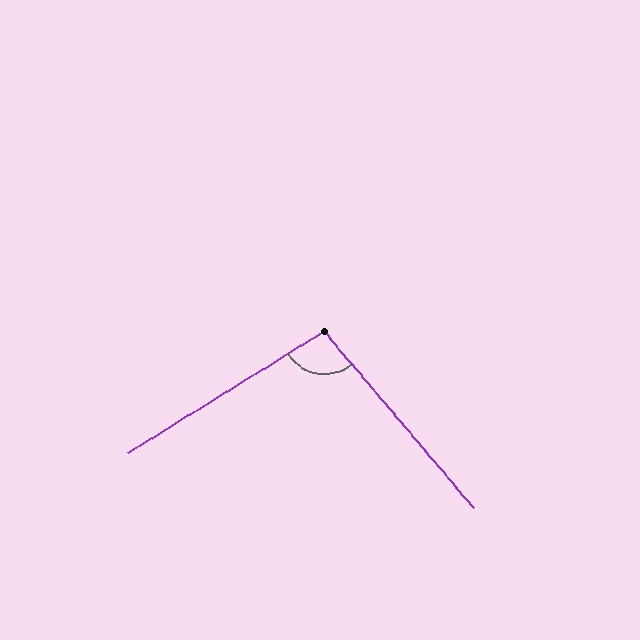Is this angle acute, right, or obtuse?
It is obtuse.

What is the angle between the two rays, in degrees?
Approximately 99 degrees.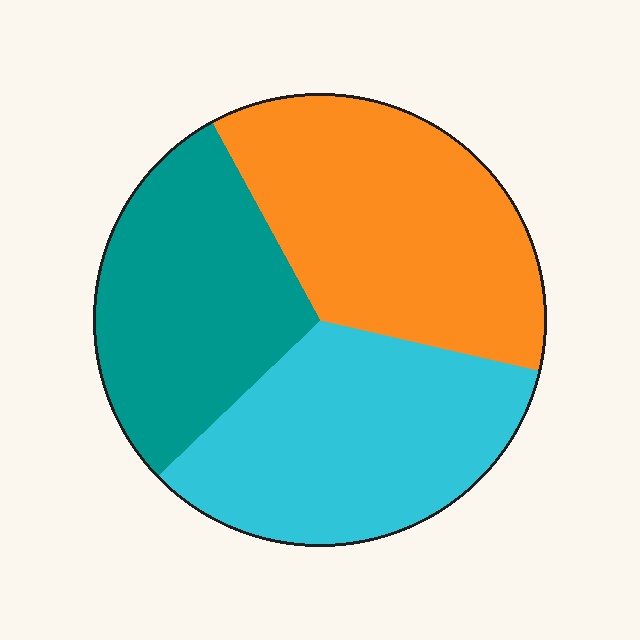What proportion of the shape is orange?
Orange covers 37% of the shape.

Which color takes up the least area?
Teal, at roughly 30%.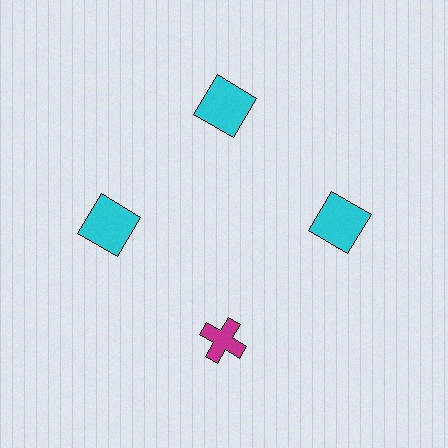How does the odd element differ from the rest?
It differs in both color (magenta instead of cyan) and shape (cross instead of square).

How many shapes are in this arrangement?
There are 4 shapes arranged in a ring pattern.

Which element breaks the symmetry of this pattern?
The magenta cross at roughly the 6 o'clock position breaks the symmetry. All other shapes are cyan squares.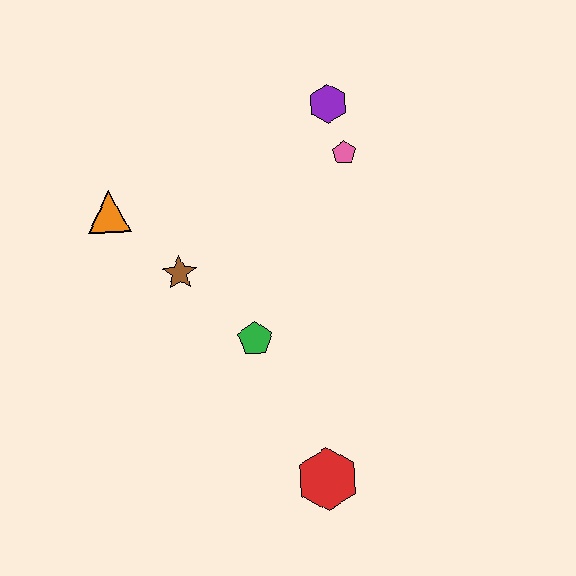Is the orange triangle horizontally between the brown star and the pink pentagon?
No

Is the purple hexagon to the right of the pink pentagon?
No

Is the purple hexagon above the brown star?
Yes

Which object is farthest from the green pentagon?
The purple hexagon is farthest from the green pentagon.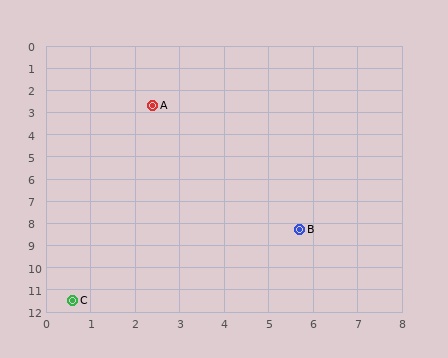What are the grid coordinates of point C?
Point C is at approximately (0.6, 11.5).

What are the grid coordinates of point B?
Point B is at approximately (5.7, 8.3).